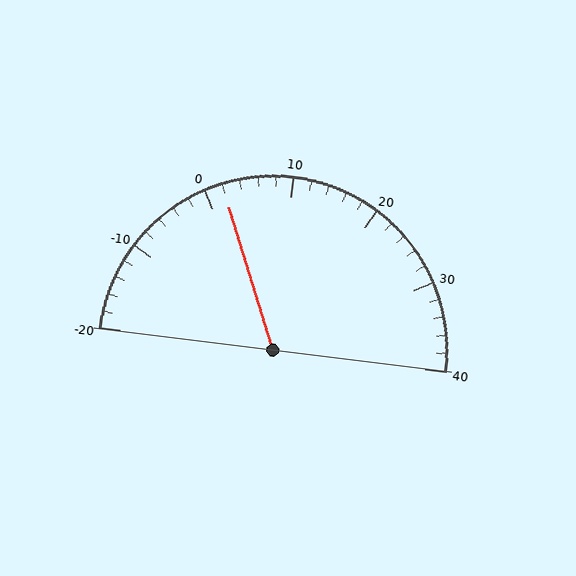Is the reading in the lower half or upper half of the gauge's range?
The reading is in the lower half of the range (-20 to 40).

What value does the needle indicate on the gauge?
The needle indicates approximately 2.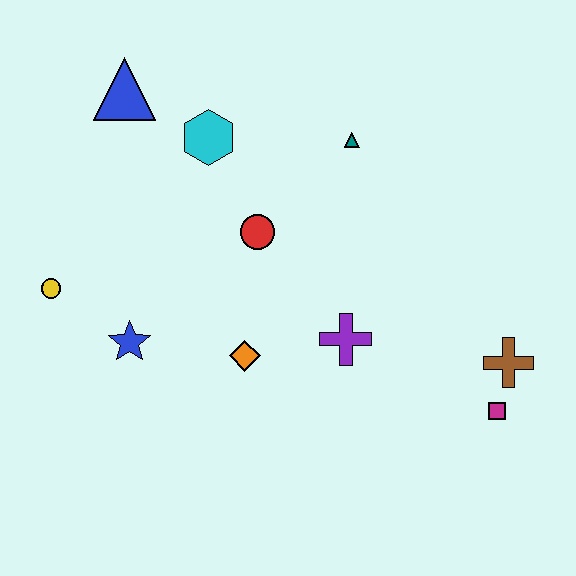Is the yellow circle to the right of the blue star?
No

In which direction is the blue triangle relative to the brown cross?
The blue triangle is to the left of the brown cross.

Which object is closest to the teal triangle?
The red circle is closest to the teal triangle.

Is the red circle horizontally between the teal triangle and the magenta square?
No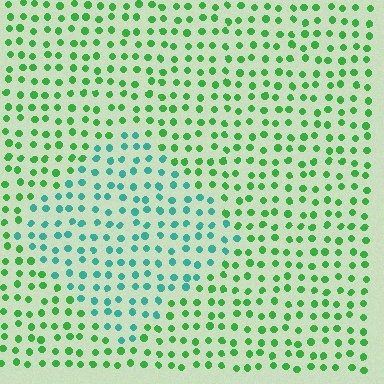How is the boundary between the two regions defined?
The boundary is defined purely by a slight shift in hue (about 46 degrees). Spacing, size, and orientation are identical on both sides.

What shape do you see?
I see a diamond.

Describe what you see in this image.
The image is filled with small green elements in a uniform arrangement. A diamond-shaped region is visible where the elements are tinted to a slightly different hue, forming a subtle color boundary.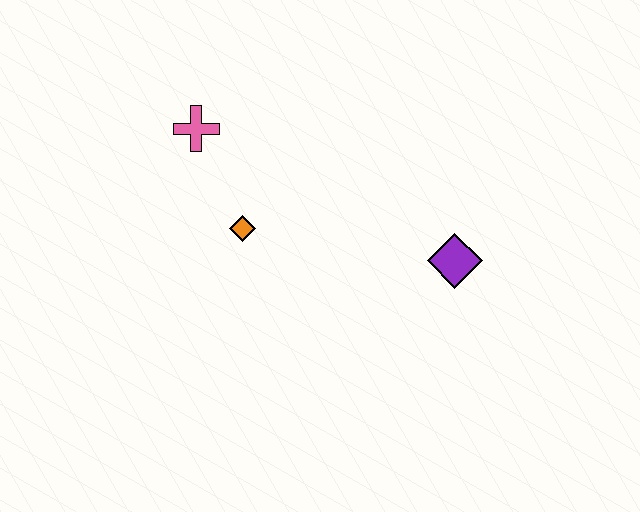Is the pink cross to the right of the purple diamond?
No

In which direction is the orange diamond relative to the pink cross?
The orange diamond is below the pink cross.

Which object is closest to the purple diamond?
The orange diamond is closest to the purple diamond.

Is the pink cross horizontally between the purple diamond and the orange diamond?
No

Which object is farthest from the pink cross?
The purple diamond is farthest from the pink cross.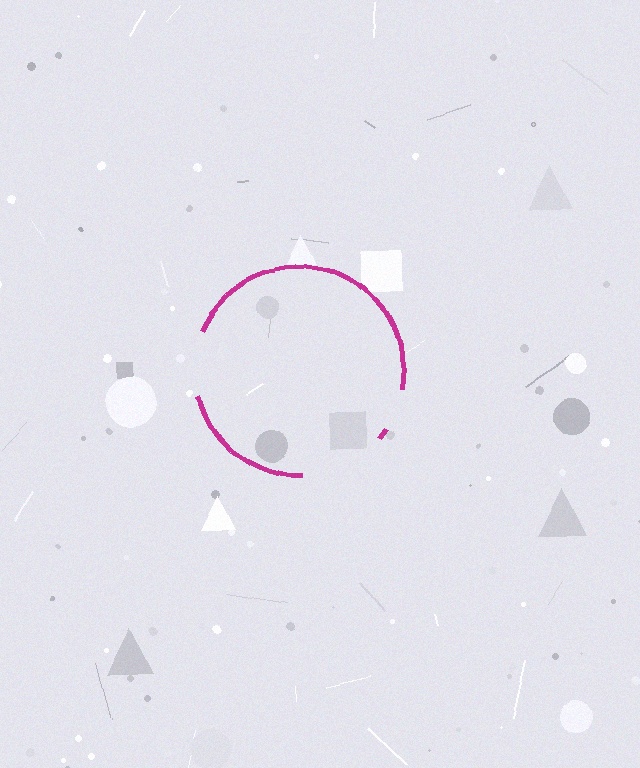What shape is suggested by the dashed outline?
The dashed outline suggests a circle.